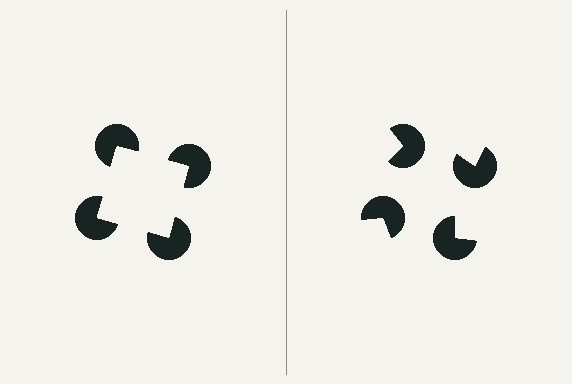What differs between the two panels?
The pac-man discs are positioned identically on both sides; only the wedge orientations differ. On the left they align to a square; on the right they are misaligned.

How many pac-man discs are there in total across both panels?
8 — 4 on each side.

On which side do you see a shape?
An illusory square appears on the left side. On the right side the wedge cuts are rotated, so no coherent shape forms.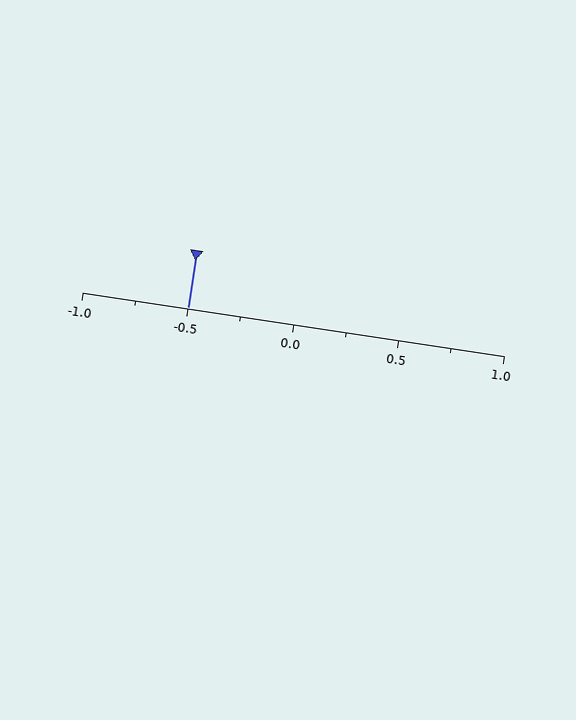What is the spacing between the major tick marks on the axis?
The major ticks are spaced 0.5 apart.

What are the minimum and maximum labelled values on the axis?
The axis runs from -1.0 to 1.0.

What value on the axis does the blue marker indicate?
The marker indicates approximately -0.5.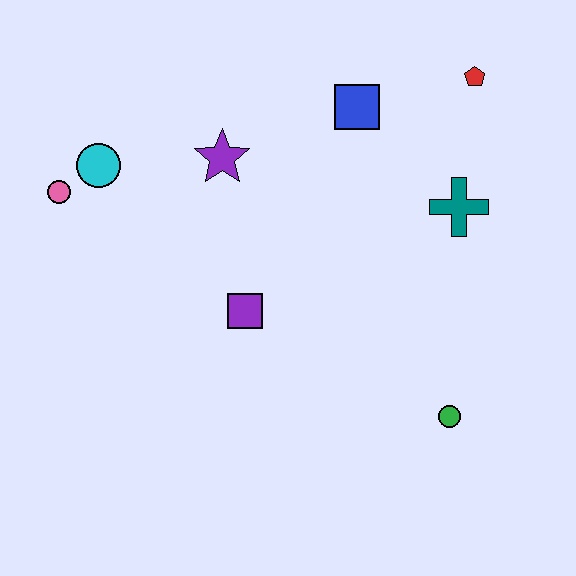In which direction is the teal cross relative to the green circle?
The teal cross is above the green circle.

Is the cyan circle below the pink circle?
No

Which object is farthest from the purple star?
The green circle is farthest from the purple star.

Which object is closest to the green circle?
The teal cross is closest to the green circle.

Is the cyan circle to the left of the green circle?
Yes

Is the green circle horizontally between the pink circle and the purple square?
No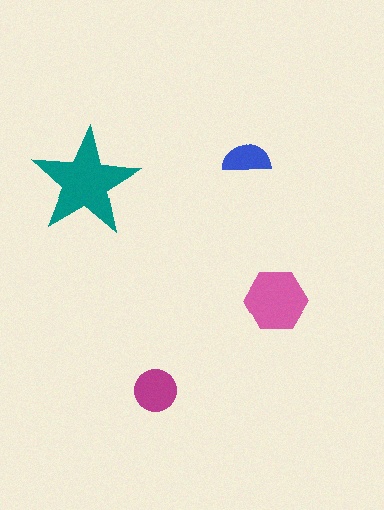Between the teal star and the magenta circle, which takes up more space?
The teal star.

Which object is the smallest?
The blue semicircle.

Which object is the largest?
The teal star.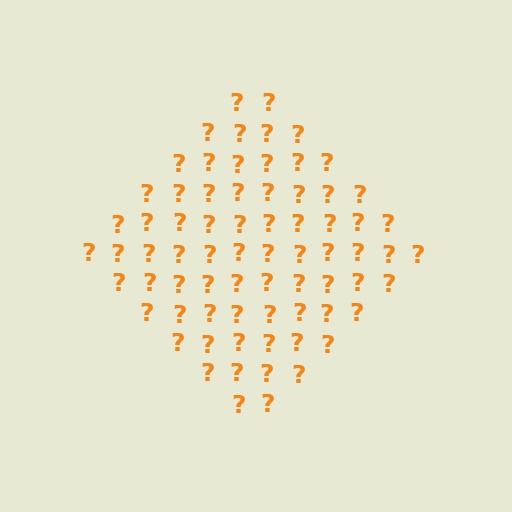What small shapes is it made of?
It is made of small question marks.